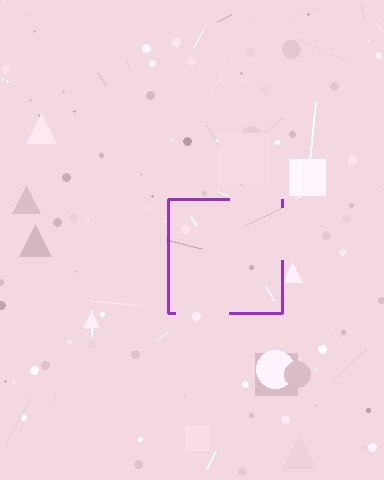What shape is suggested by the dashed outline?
The dashed outline suggests a square.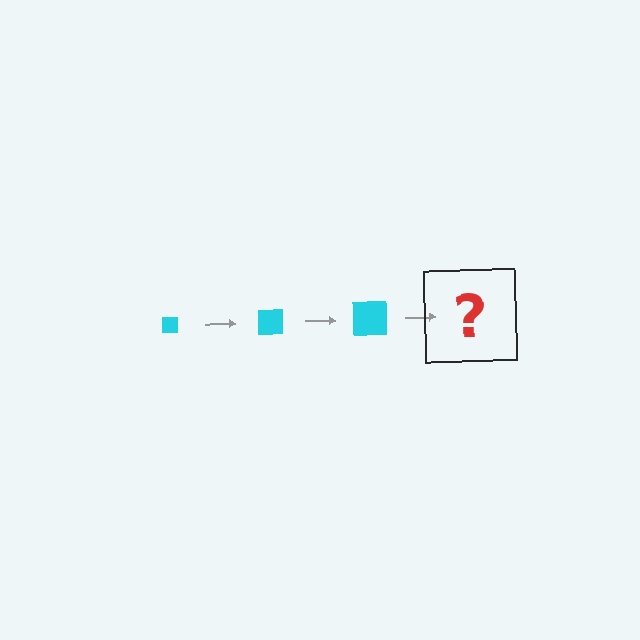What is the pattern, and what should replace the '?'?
The pattern is that the square gets progressively larger each step. The '?' should be a cyan square, larger than the previous one.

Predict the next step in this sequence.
The next step is a cyan square, larger than the previous one.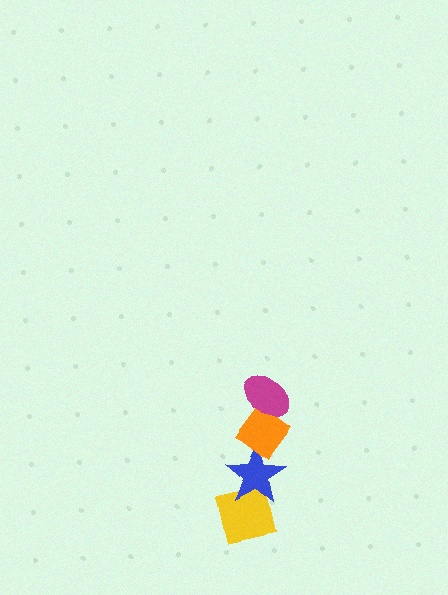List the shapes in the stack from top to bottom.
From top to bottom: the magenta ellipse, the orange diamond, the blue star, the yellow square.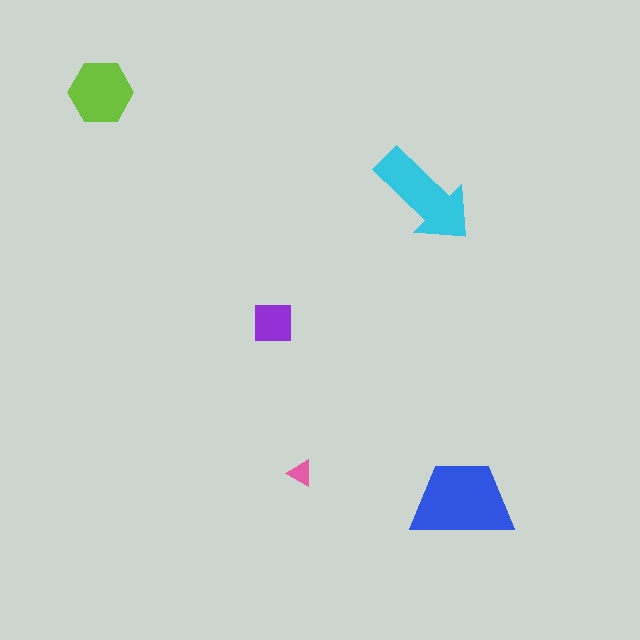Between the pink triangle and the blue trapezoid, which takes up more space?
The blue trapezoid.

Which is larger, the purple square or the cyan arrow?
The cyan arrow.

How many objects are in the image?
There are 5 objects in the image.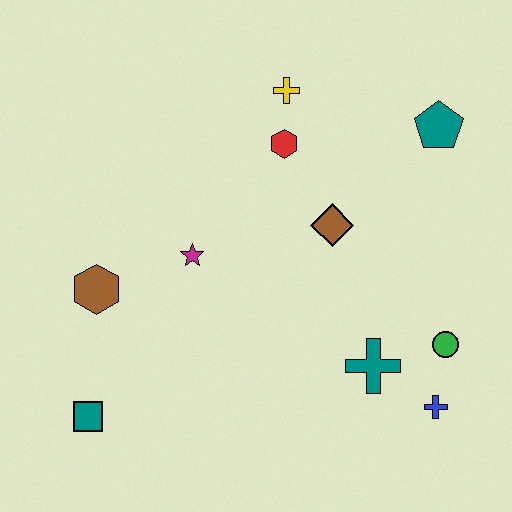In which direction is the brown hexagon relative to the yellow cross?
The brown hexagon is below the yellow cross.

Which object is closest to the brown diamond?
The red hexagon is closest to the brown diamond.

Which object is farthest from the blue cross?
The brown hexagon is farthest from the blue cross.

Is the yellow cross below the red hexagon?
No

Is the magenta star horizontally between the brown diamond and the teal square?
Yes